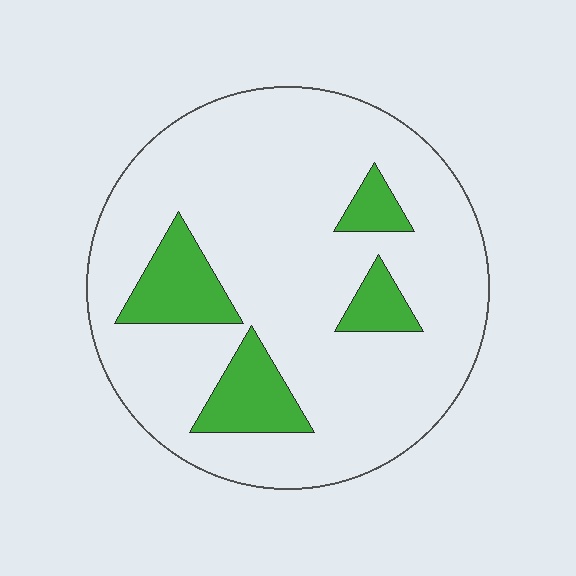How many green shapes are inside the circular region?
4.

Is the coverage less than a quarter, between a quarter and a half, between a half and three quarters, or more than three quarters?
Less than a quarter.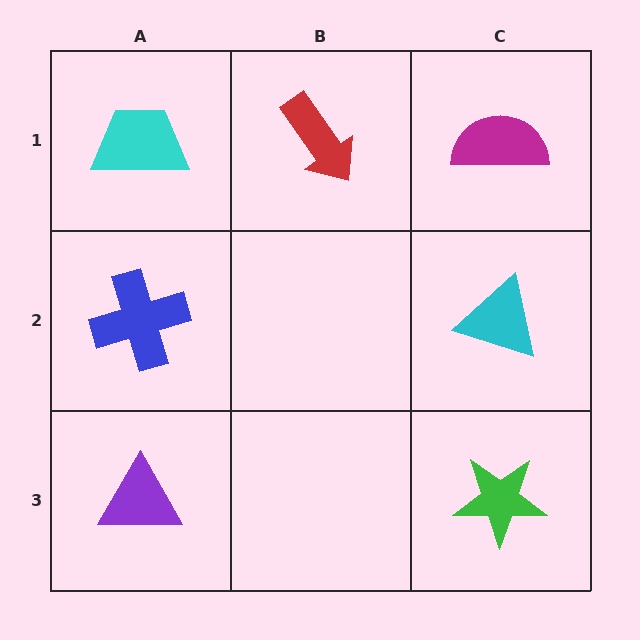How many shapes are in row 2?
2 shapes.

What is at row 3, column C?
A green star.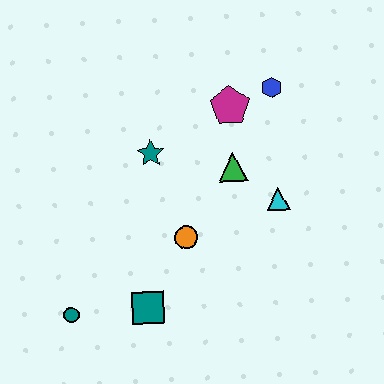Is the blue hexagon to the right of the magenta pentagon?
Yes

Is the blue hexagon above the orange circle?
Yes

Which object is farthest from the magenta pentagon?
The teal circle is farthest from the magenta pentagon.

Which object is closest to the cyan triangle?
The green triangle is closest to the cyan triangle.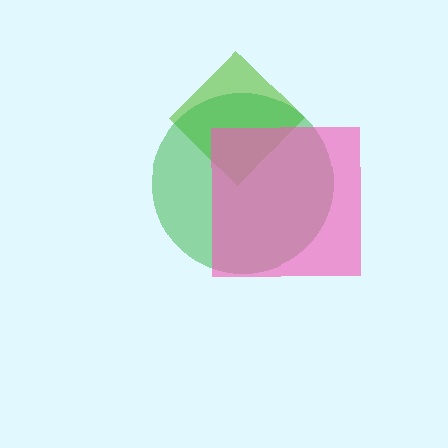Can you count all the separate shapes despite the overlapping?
Yes, there are 3 separate shapes.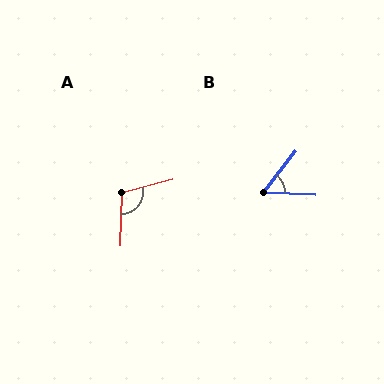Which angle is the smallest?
B, at approximately 54 degrees.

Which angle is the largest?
A, at approximately 106 degrees.